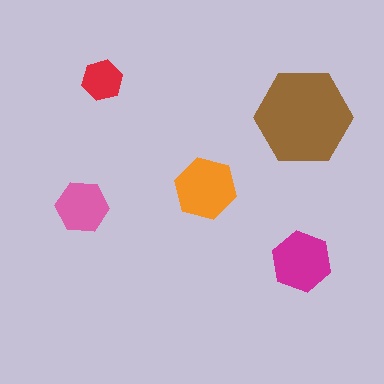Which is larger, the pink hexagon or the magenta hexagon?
The magenta one.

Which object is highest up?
The red hexagon is topmost.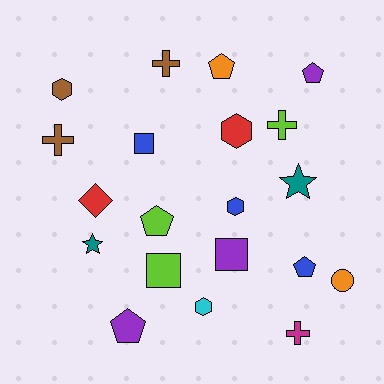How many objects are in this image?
There are 20 objects.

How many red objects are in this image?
There are 2 red objects.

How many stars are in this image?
There are 2 stars.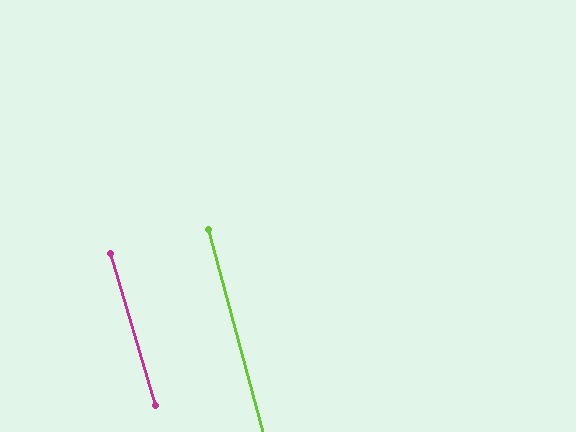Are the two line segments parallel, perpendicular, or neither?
Parallel — their directions differ by only 1.3°.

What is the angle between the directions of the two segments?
Approximately 1 degree.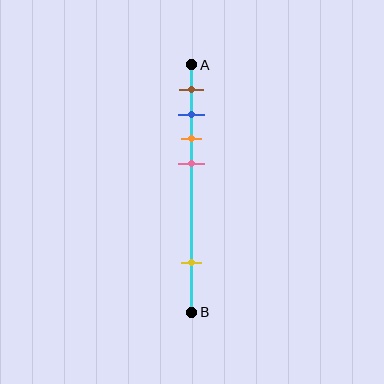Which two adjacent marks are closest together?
The blue and orange marks are the closest adjacent pair.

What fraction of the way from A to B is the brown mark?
The brown mark is approximately 10% (0.1) of the way from A to B.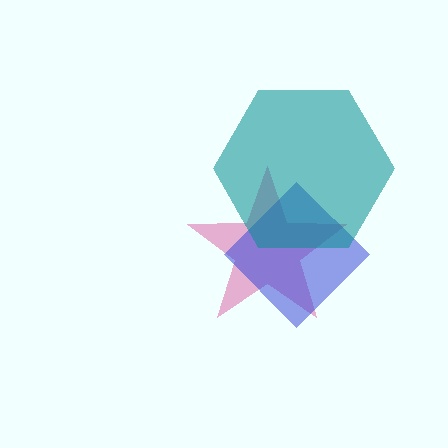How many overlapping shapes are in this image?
There are 3 overlapping shapes in the image.